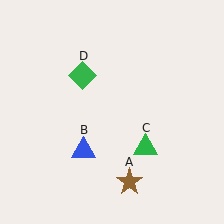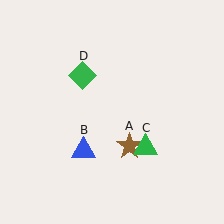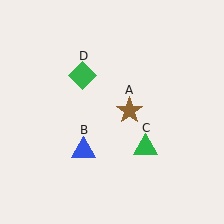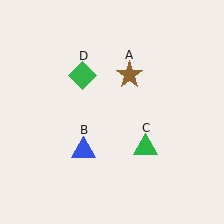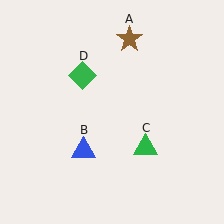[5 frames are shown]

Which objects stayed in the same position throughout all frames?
Blue triangle (object B) and green triangle (object C) and green diamond (object D) remained stationary.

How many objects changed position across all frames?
1 object changed position: brown star (object A).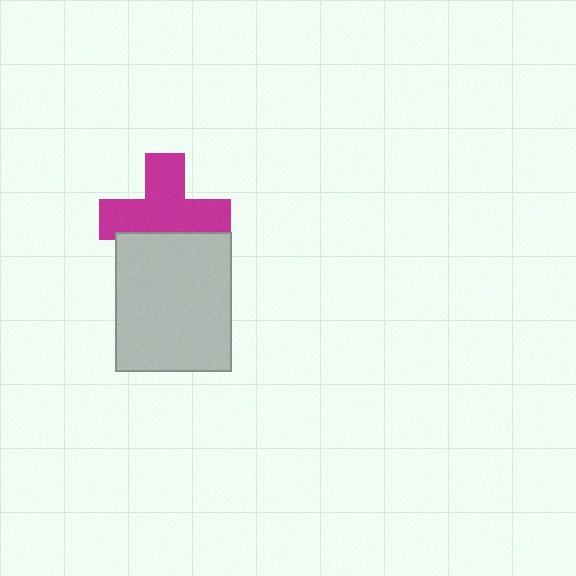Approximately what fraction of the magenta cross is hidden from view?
Roughly 31% of the magenta cross is hidden behind the light gray rectangle.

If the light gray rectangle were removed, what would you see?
You would see the complete magenta cross.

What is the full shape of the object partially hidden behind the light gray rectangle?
The partially hidden object is a magenta cross.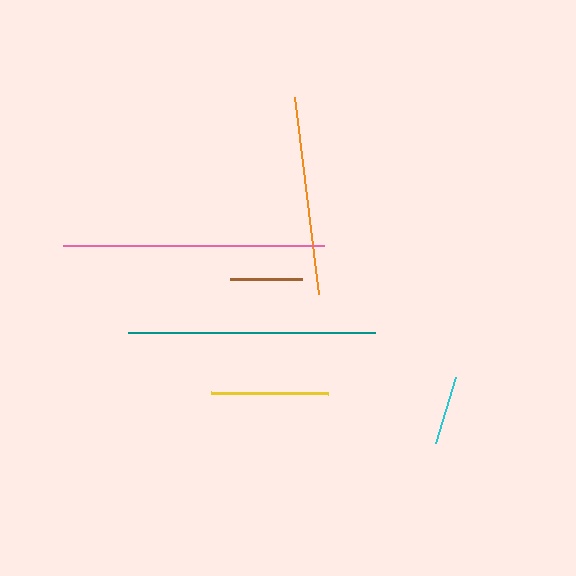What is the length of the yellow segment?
The yellow segment is approximately 117 pixels long.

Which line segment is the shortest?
The cyan line is the shortest at approximately 69 pixels.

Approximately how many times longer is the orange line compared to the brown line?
The orange line is approximately 2.8 times the length of the brown line.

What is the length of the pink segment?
The pink segment is approximately 261 pixels long.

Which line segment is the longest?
The pink line is the longest at approximately 261 pixels.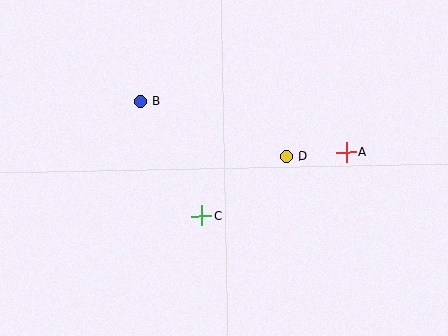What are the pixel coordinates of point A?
Point A is at (346, 152).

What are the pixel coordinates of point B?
Point B is at (140, 101).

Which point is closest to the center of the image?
Point C at (202, 216) is closest to the center.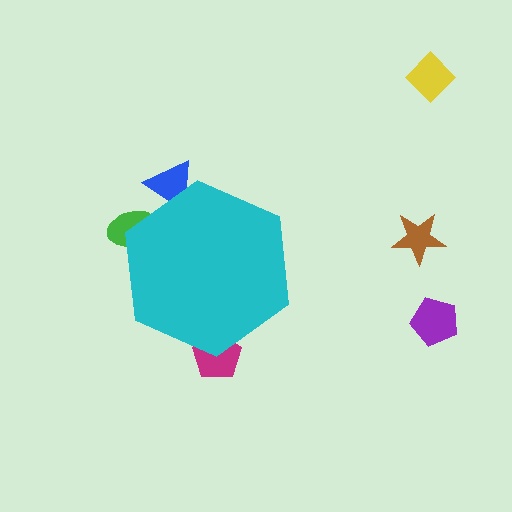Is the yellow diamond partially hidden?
No, the yellow diamond is fully visible.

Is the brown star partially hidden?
No, the brown star is fully visible.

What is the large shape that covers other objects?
A cyan hexagon.